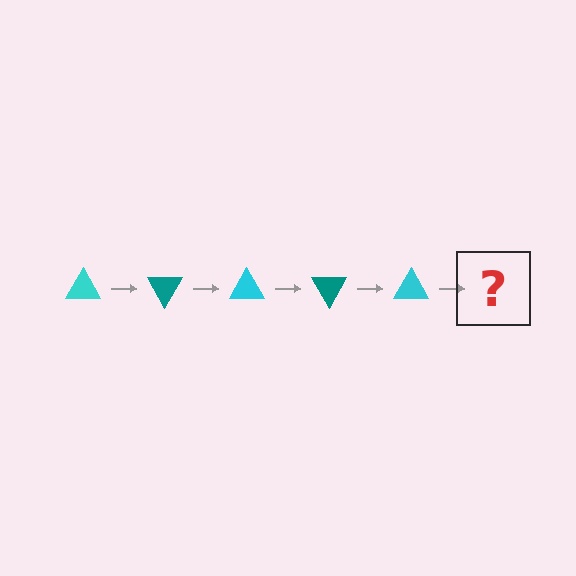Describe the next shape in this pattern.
It should be a teal triangle, rotated 300 degrees from the start.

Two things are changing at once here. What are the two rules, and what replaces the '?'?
The two rules are that it rotates 60 degrees each step and the color cycles through cyan and teal. The '?' should be a teal triangle, rotated 300 degrees from the start.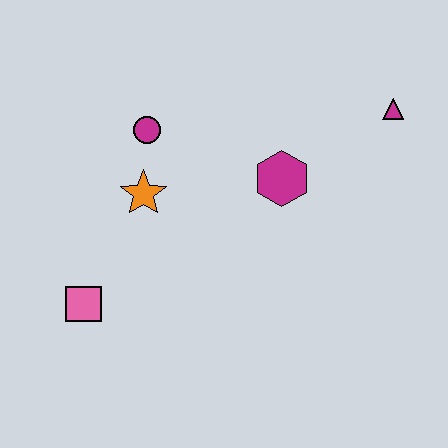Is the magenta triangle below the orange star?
No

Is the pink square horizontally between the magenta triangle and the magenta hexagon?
No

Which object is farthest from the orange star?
The magenta triangle is farthest from the orange star.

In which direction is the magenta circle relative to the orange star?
The magenta circle is above the orange star.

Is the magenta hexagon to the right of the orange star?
Yes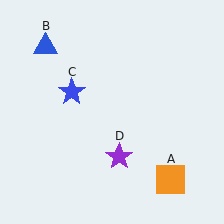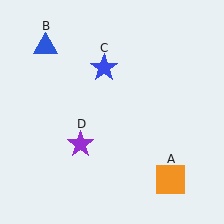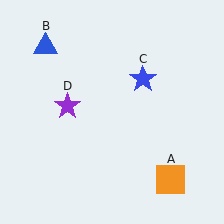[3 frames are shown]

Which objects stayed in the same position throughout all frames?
Orange square (object A) and blue triangle (object B) remained stationary.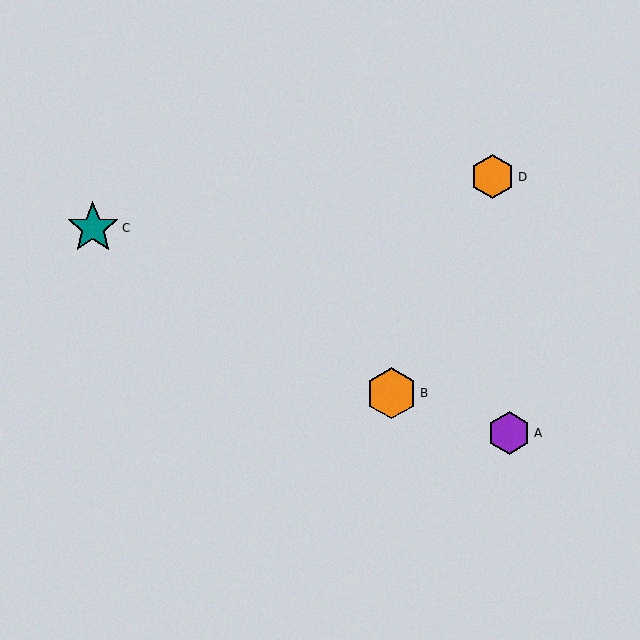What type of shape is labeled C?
Shape C is a teal star.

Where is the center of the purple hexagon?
The center of the purple hexagon is at (509, 433).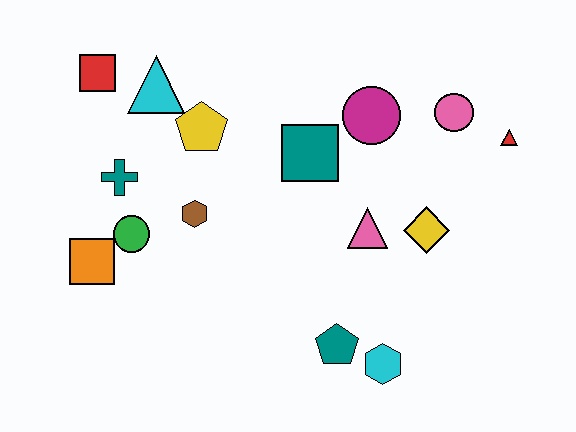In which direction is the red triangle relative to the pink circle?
The red triangle is to the right of the pink circle.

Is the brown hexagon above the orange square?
Yes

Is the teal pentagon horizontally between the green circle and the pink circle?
Yes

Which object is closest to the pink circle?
The red triangle is closest to the pink circle.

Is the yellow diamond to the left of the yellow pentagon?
No